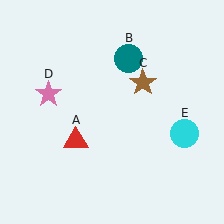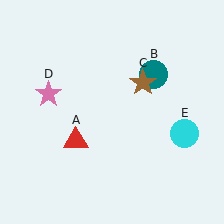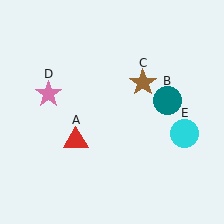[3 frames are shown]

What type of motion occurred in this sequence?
The teal circle (object B) rotated clockwise around the center of the scene.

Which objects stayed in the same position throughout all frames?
Red triangle (object A) and brown star (object C) and pink star (object D) and cyan circle (object E) remained stationary.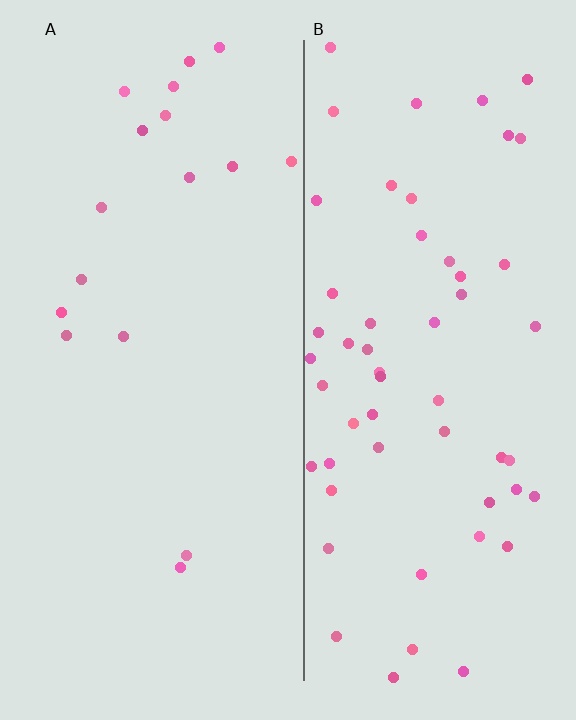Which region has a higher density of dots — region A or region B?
B (the right).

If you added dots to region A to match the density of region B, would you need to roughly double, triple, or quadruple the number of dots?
Approximately triple.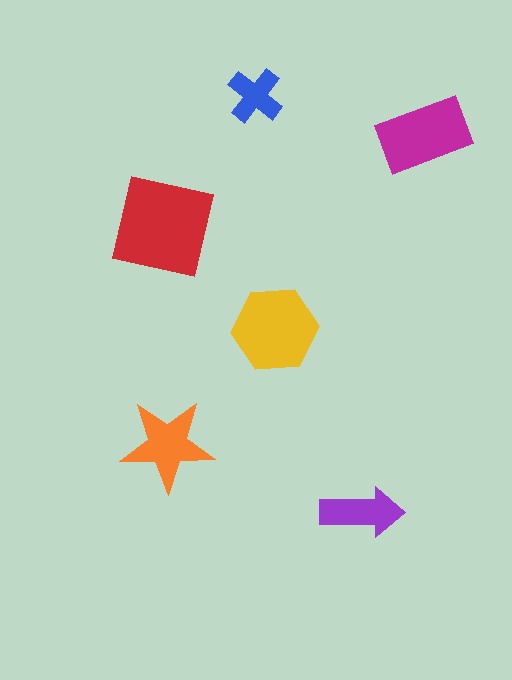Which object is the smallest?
The blue cross.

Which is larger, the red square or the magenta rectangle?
The red square.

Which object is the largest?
The red square.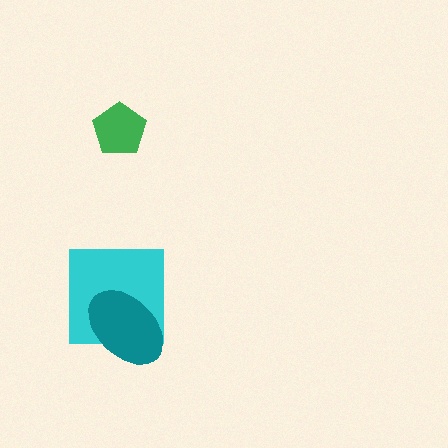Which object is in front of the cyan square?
The teal ellipse is in front of the cyan square.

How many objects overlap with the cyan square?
1 object overlaps with the cyan square.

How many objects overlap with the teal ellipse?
1 object overlaps with the teal ellipse.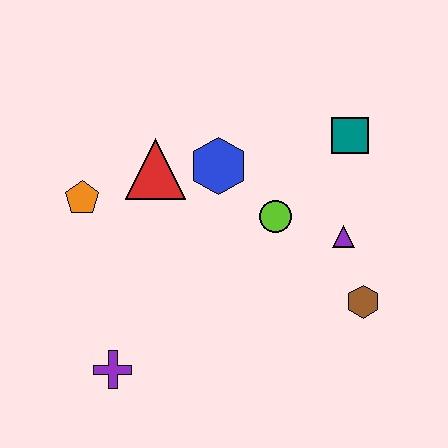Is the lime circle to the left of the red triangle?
No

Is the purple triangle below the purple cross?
No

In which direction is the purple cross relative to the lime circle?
The purple cross is to the left of the lime circle.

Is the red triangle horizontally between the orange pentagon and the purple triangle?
Yes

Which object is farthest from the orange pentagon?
The brown hexagon is farthest from the orange pentagon.